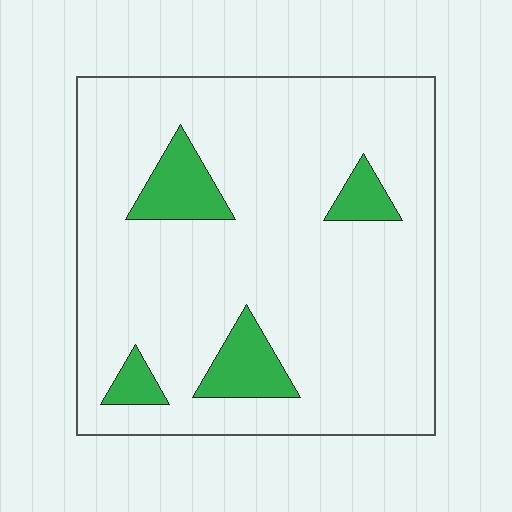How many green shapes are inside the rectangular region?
4.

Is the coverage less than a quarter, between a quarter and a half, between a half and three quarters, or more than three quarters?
Less than a quarter.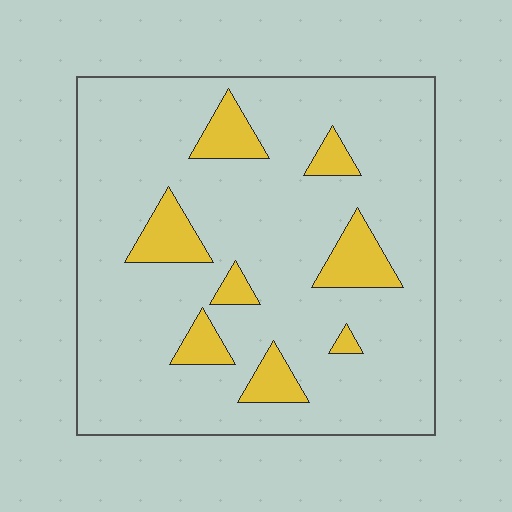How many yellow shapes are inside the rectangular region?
8.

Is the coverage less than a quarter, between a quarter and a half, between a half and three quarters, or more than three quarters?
Less than a quarter.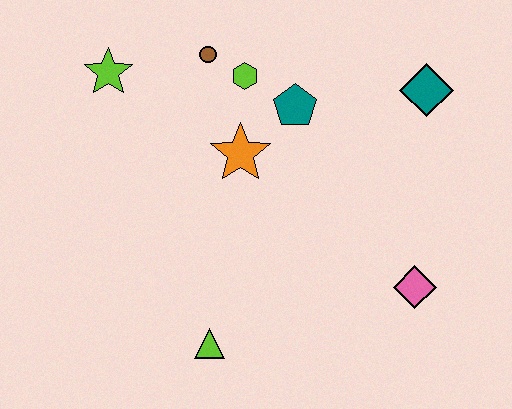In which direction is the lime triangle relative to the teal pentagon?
The lime triangle is below the teal pentagon.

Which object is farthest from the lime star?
The pink diamond is farthest from the lime star.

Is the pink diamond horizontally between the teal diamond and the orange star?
Yes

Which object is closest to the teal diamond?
The teal pentagon is closest to the teal diamond.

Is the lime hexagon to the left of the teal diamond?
Yes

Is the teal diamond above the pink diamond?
Yes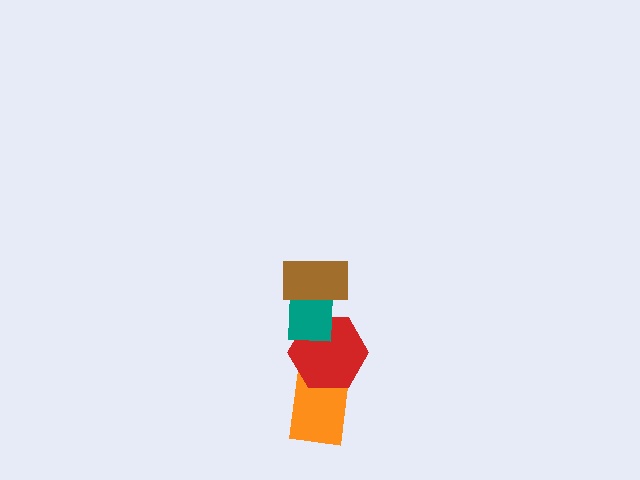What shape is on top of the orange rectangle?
The red hexagon is on top of the orange rectangle.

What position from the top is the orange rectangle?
The orange rectangle is 4th from the top.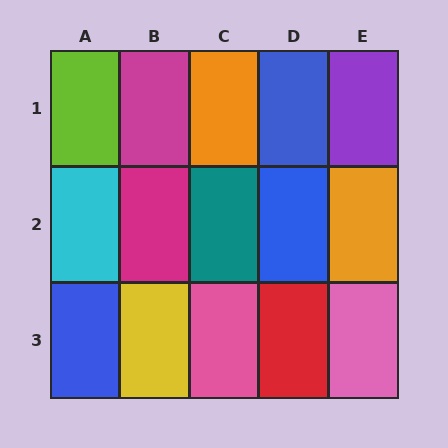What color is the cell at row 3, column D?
Red.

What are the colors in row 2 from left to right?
Cyan, magenta, teal, blue, orange.